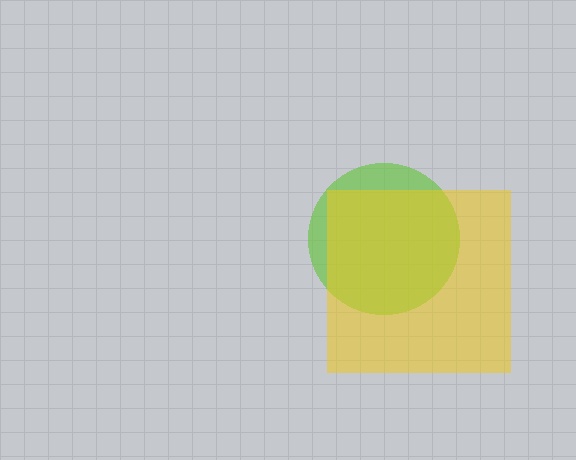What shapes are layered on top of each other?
The layered shapes are: a lime circle, a yellow square.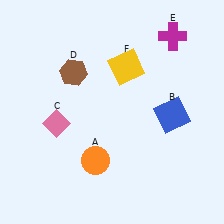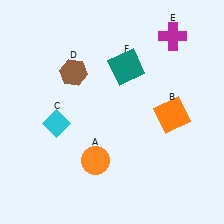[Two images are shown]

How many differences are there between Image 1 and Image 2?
There are 3 differences between the two images.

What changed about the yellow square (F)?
In Image 1, F is yellow. In Image 2, it changed to teal.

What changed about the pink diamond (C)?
In Image 1, C is pink. In Image 2, it changed to cyan.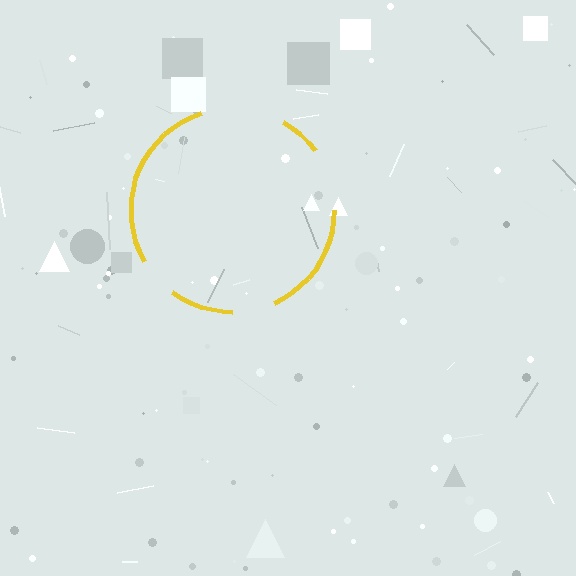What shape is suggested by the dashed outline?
The dashed outline suggests a circle.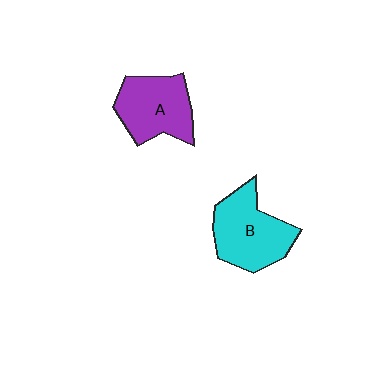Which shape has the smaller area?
Shape A (purple).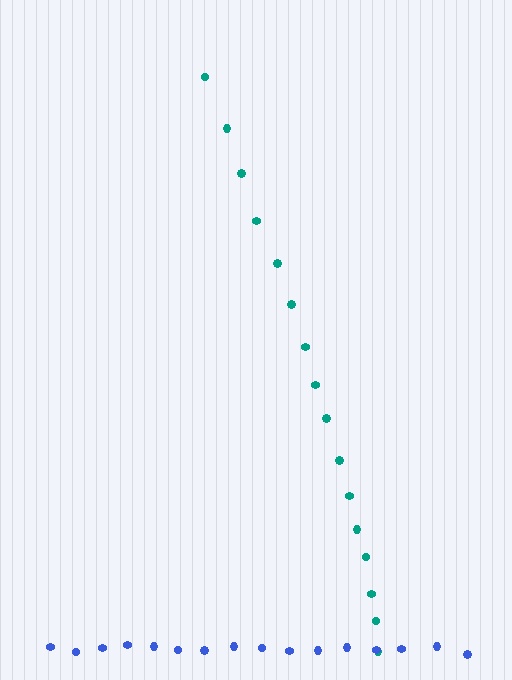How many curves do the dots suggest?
There are 2 distinct paths.